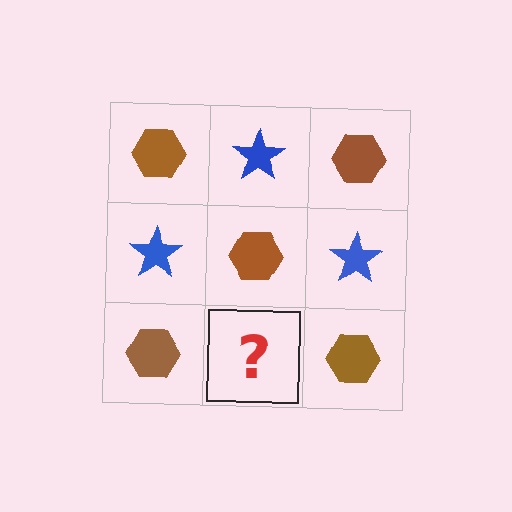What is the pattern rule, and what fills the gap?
The rule is that it alternates brown hexagon and blue star in a checkerboard pattern. The gap should be filled with a blue star.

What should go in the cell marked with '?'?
The missing cell should contain a blue star.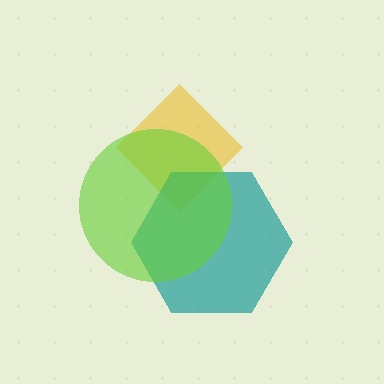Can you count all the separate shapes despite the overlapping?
Yes, there are 3 separate shapes.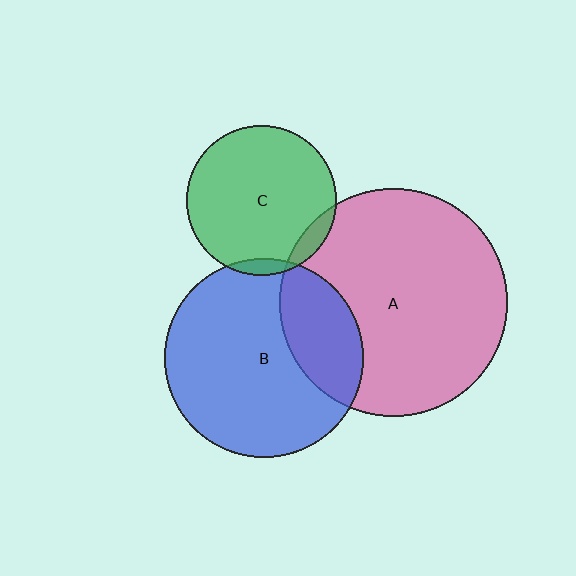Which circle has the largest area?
Circle A (pink).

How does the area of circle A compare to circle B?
Approximately 1.3 times.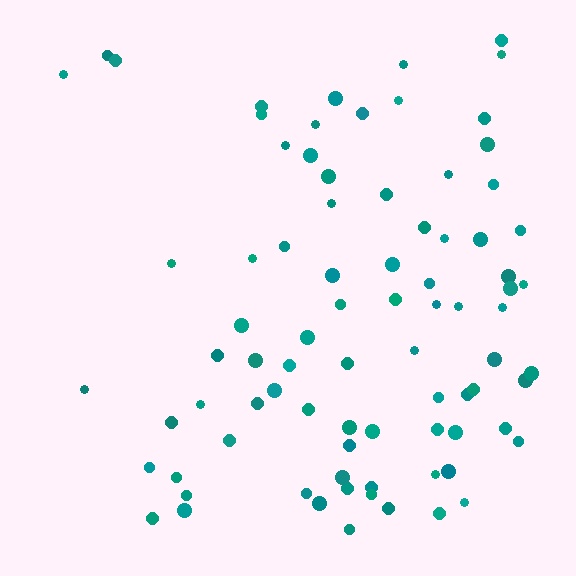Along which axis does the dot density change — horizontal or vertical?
Horizontal.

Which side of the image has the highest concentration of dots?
The right.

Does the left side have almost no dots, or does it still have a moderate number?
Still a moderate number, just noticeably fewer than the right.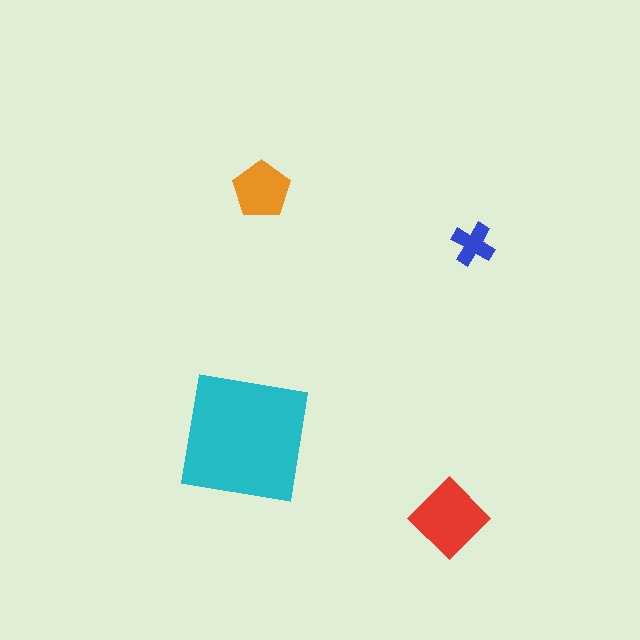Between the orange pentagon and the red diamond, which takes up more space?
The red diamond.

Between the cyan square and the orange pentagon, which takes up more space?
The cyan square.